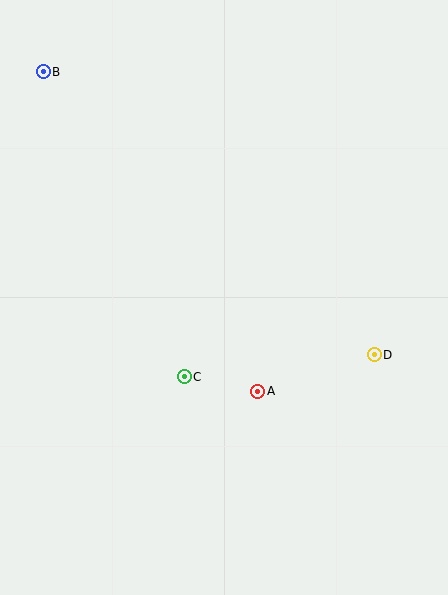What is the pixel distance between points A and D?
The distance between A and D is 122 pixels.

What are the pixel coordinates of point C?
Point C is at (184, 377).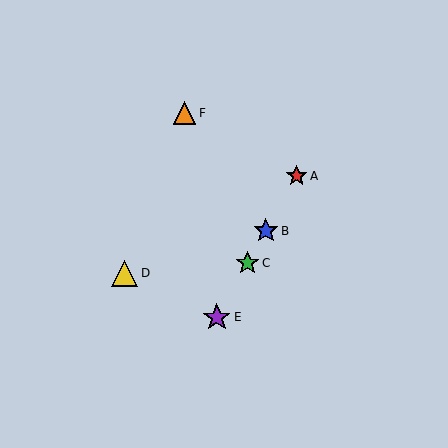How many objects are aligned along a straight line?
4 objects (A, B, C, E) are aligned along a straight line.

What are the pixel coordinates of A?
Object A is at (297, 176).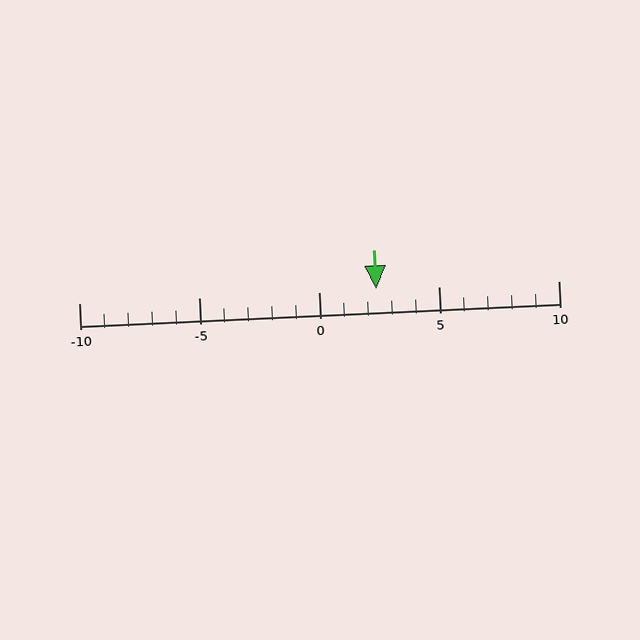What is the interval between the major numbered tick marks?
The major tick marks are spaced 5 units apart.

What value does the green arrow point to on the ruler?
The green arrow points to approximately 2.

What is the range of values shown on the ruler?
The ruler shows values from -10 to 10.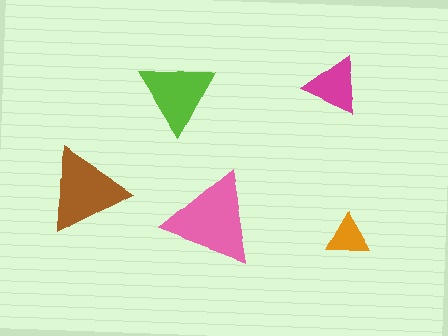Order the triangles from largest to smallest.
the pink one, the brown one, the lime one, the magenta one, the orange one.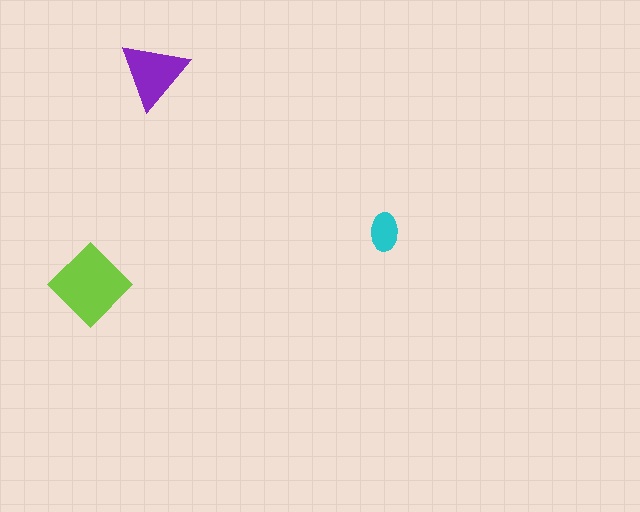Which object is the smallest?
The cyan ellipse.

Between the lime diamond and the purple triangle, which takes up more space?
The lime diamond.